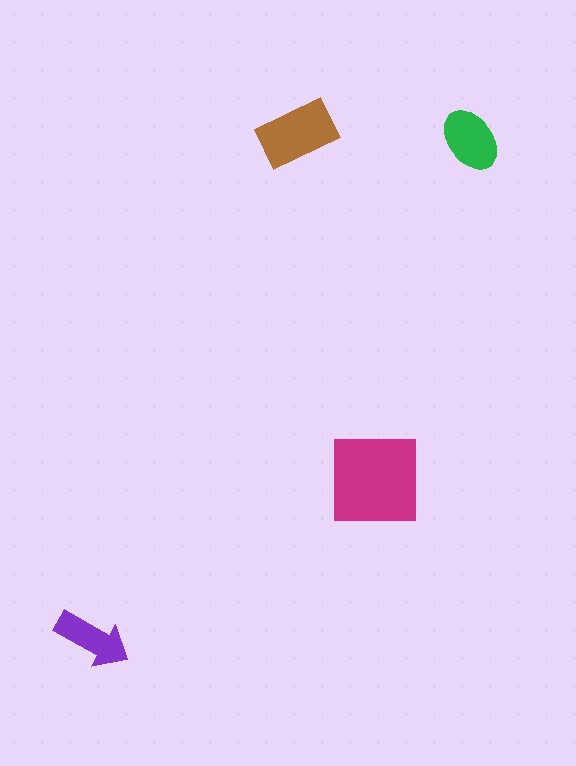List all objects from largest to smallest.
The magenta square, the brown rectangle, the green ellipse, the purple arrow.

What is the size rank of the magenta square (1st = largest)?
1st.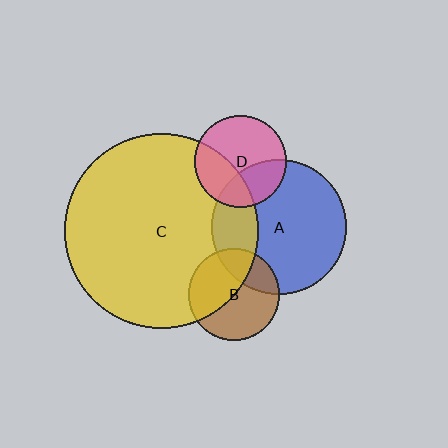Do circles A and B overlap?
Yes.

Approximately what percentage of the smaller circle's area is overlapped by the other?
Approximately 25%.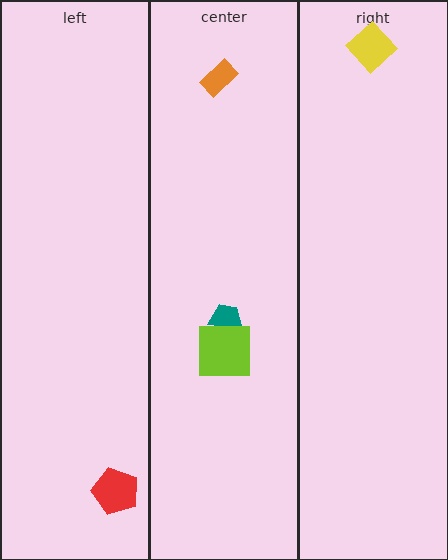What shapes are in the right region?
The yellow diamond.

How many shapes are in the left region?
1.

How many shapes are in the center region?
3.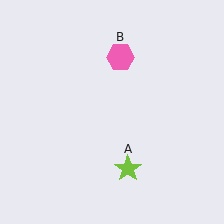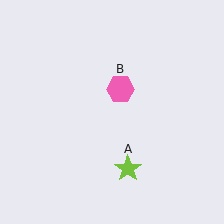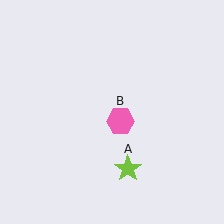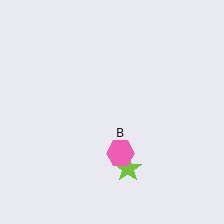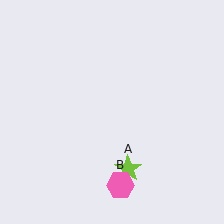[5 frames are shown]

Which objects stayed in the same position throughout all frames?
Lime star (object A) remained stationary.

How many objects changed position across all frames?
1 object changed position: pink hexagon (object B).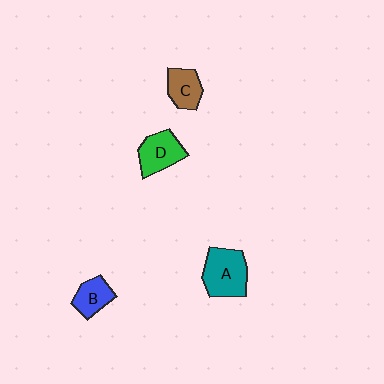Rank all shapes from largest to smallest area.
From largest to smallest: A (teal), D (green), C (brown), B (blue).